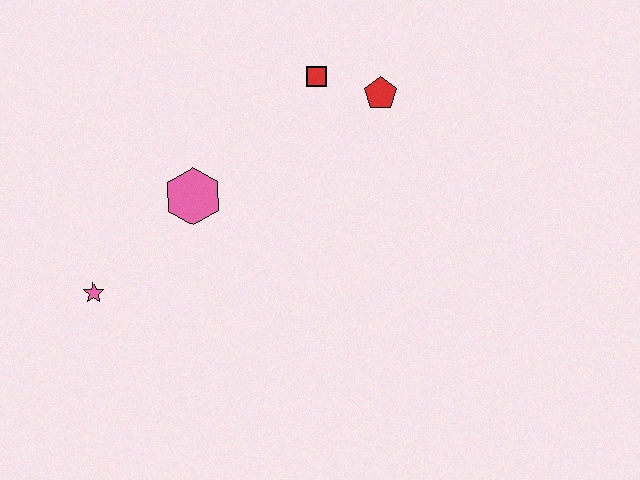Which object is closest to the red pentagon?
The red square is closest to the red pentagon.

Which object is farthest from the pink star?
The red pentagon is farthest from the pink star.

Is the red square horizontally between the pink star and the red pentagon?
Yes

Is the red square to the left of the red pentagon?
Yes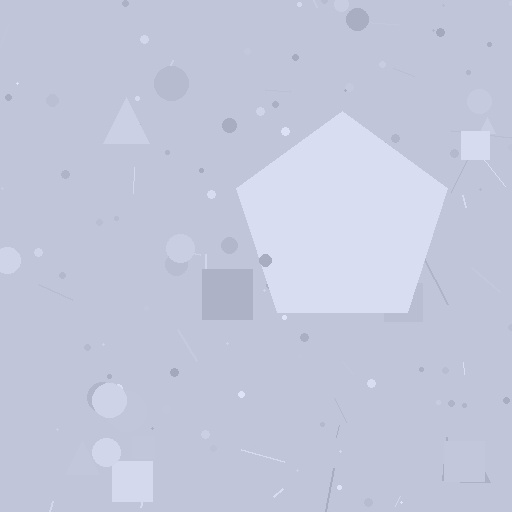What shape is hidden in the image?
A pentagon is hidden in the image.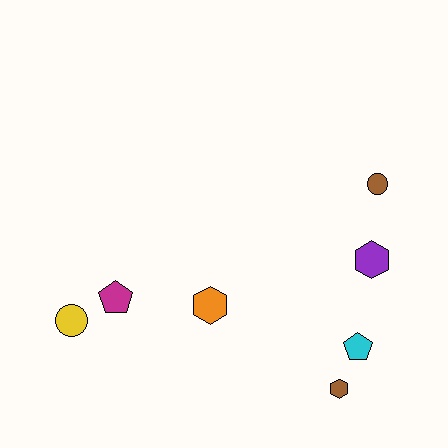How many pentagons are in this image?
There are 2 pentagons.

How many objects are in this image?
There are 7 objects.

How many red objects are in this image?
There are no red objects.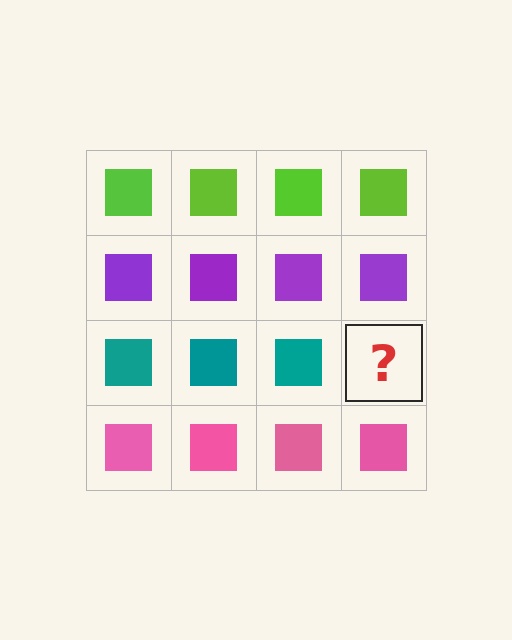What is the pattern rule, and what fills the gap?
The rule is that each row has a consistent color. The gap should be filled with a teal square.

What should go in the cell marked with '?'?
The missing cell should contain a teal square.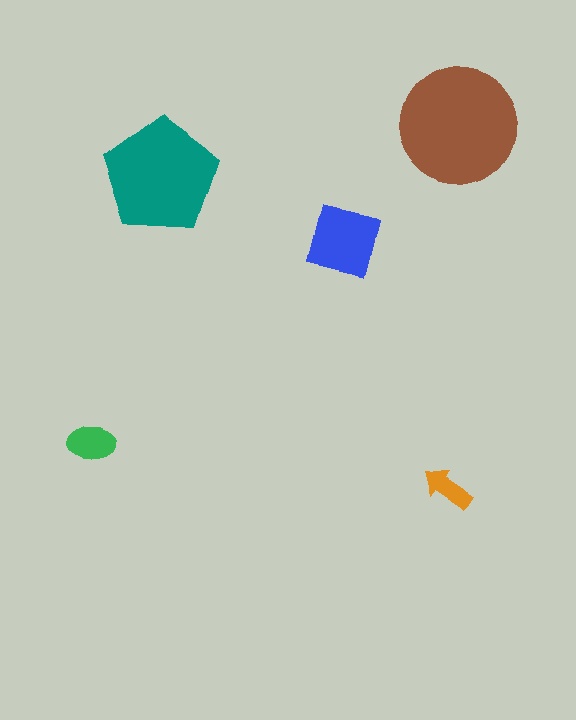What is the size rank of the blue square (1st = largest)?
3rd.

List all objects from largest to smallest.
The brown circle, the teal pentagon, the blue square, the green ellipse, the orange arrow.